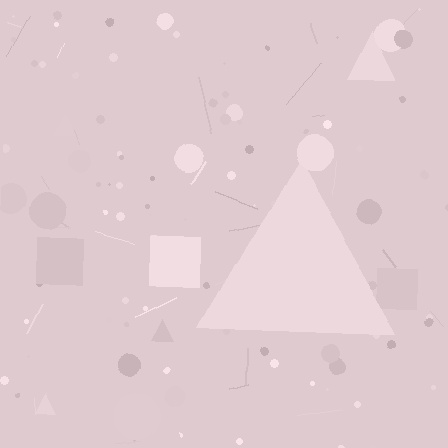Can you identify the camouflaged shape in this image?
The camouflaged shape is a triangle.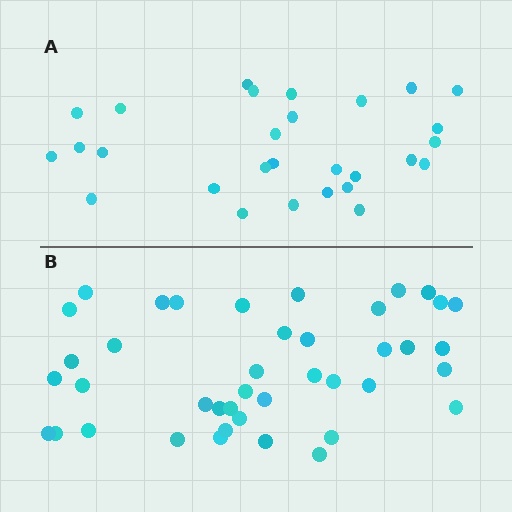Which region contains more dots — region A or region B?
Region B (the bottom region) has more dots.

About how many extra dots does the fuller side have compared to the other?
Region B has approximately 15 more dots than region A.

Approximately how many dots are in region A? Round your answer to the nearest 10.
About 30 dots. (The exact count is 28, which rounds to 30.)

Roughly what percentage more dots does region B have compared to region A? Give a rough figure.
About 45% more.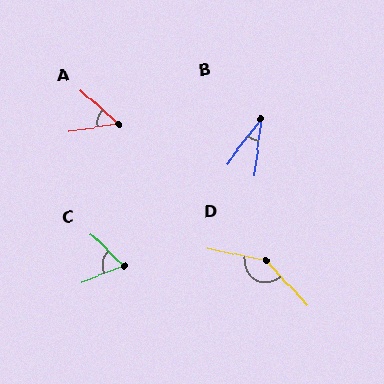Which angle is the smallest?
B, at approximately 30 degrees.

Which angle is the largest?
D, at approximately 144 degrees.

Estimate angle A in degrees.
Approximately 51 degrees.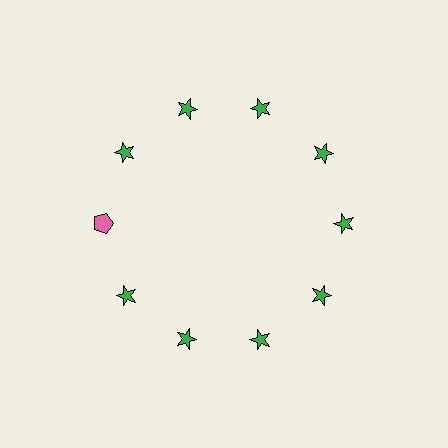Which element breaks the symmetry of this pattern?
The pink pentagon at roughly the 9 o'clock position breaks the symmetry. All other shapes are green stars.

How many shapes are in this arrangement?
There are 10 shapes arranged in a ring pattern.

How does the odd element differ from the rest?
It differs in both color (pink instead of green) and shape (pentagon instead of star).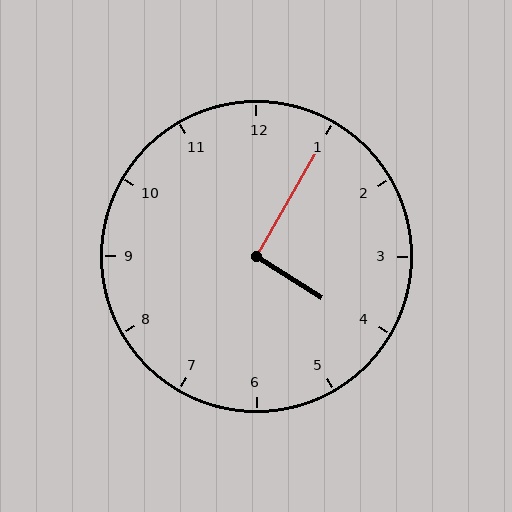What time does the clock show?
4:05.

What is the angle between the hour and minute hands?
Approximately 92 degrees.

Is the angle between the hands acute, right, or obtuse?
It is right.